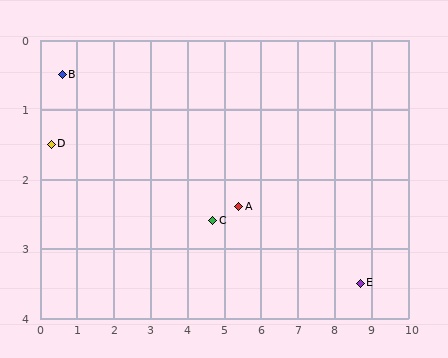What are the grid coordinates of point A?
Point A is at approximately (5.4, 2.4).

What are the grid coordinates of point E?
Point E is at approximately (8.7, 3.5).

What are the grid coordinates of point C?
Point C is at approximately (4.7, 2.6).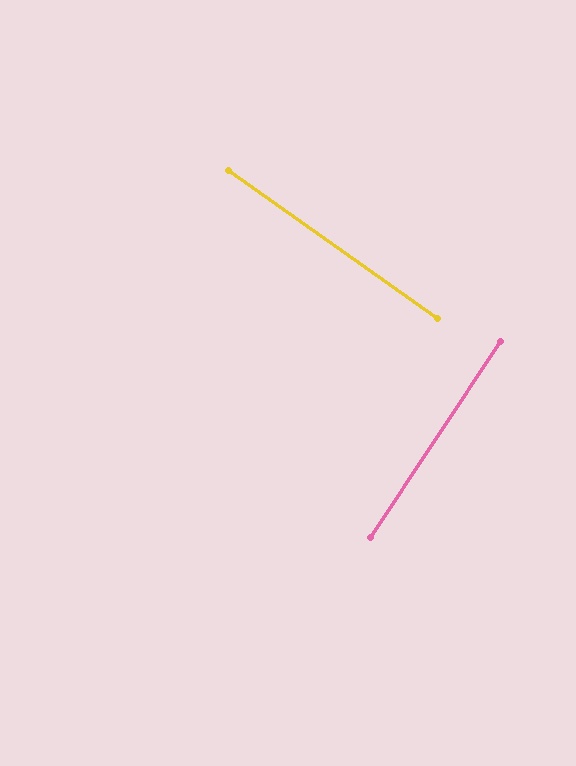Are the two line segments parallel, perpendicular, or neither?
Perpendicular — they meet at approximately 88°.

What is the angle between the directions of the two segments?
Approximately 88 degrees.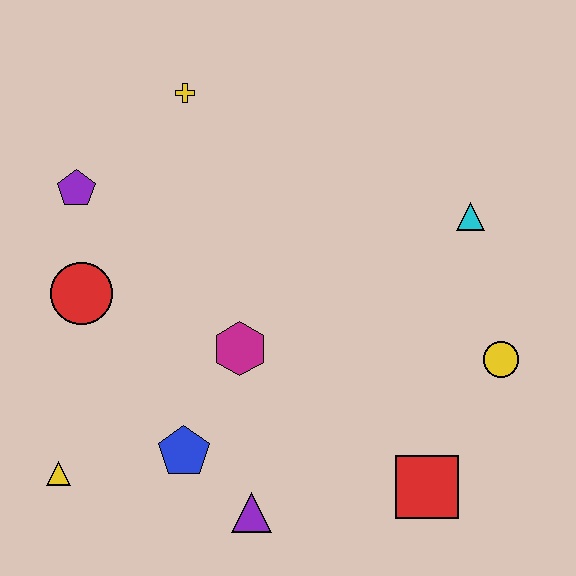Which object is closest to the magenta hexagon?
The blue pentagon is closest to the magenta hexagon.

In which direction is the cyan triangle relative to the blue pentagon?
The cyan triangle is to the right of the blue pentagon.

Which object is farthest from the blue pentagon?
The cyan triangle is farthest from the blue pentagon.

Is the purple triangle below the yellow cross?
Yes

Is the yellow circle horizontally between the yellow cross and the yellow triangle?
No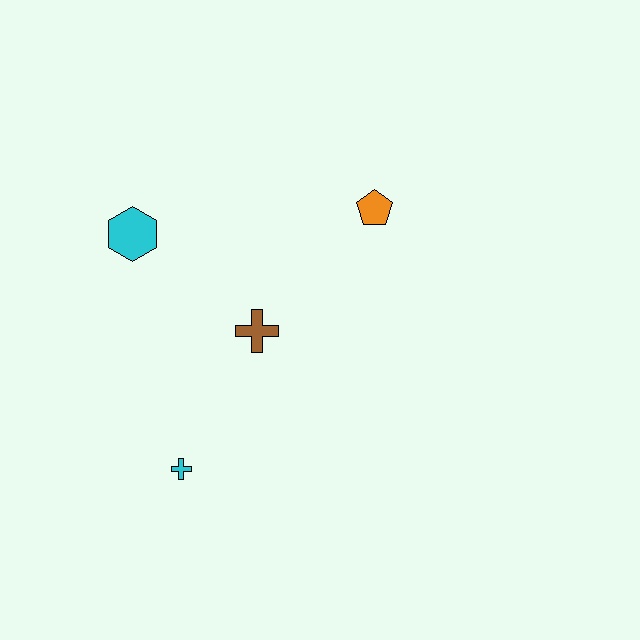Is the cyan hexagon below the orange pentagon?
Yes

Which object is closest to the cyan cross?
The brown cross is closest to the cyan cross.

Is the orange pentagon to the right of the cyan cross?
Yes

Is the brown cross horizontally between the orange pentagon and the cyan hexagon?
Yes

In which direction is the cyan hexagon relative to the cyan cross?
The cyan hexagon is above the cyan cross.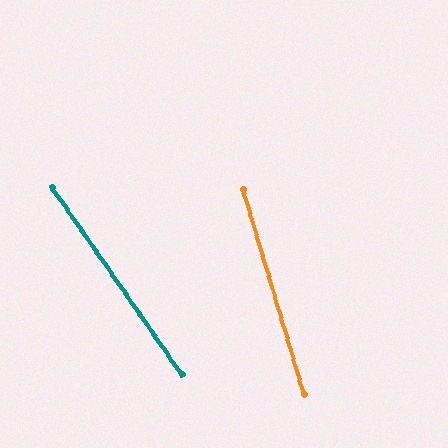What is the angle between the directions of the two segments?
Approximately 18 degrees.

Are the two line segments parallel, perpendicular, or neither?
Neither parallel nor perpendicular — they differ by about 18°.